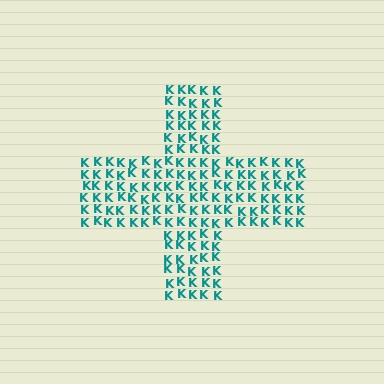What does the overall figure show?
The overall figure shows a cross.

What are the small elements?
The small elements are letter K's.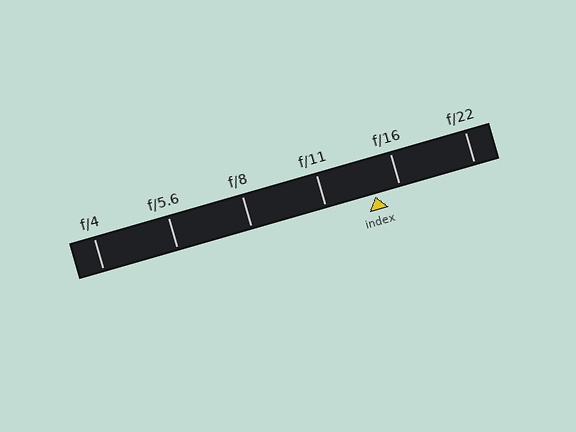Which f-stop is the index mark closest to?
The index mark is closest to f/16.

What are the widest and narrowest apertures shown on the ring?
The widest aperture shown is f/4 and the narrowest is f/22.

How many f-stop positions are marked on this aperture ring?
There are 6 f-stop positions marked.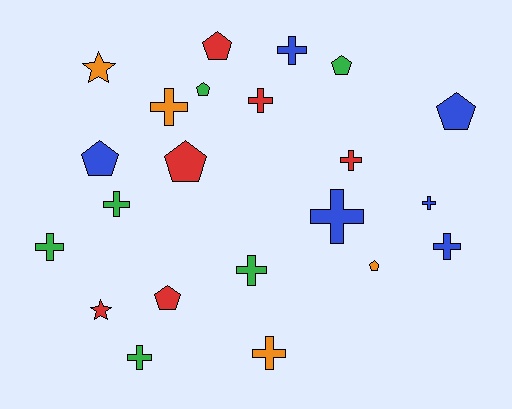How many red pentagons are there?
There are 3 red pentagons.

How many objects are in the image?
There are 22 objects.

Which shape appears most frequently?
Cross, with 12 objects.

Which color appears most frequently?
Red, with 6 objects.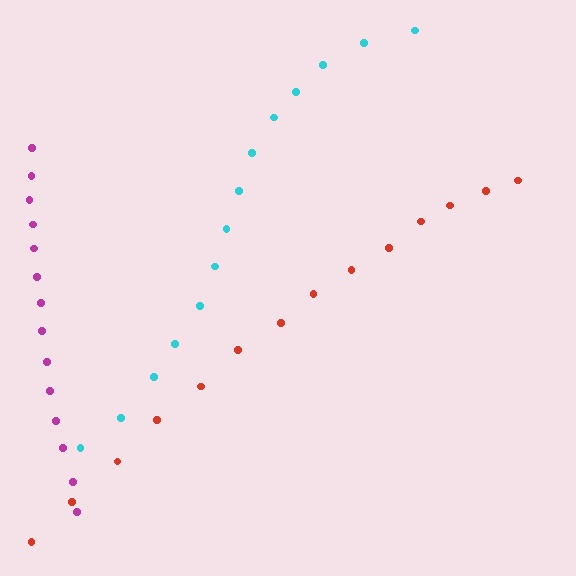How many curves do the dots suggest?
There are 3 distinct paths.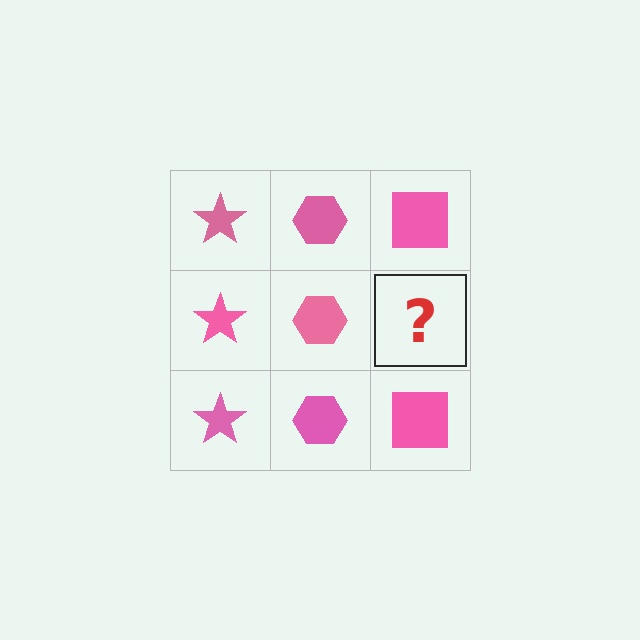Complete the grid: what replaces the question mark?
The question mark should be replaced with a pink square.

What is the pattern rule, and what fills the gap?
The rule is that each column has a consistent shape. The gap should be filled with a pink square.